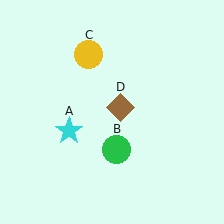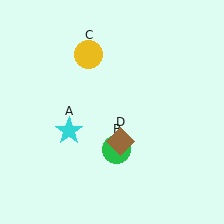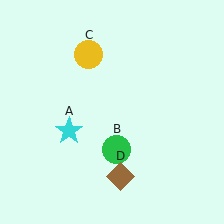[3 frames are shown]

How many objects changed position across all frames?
1 object changed position: brown diamond (object D).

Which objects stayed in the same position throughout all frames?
Cyan star (object A) and green circle (object B) and yellow circle (object C) remained stationary.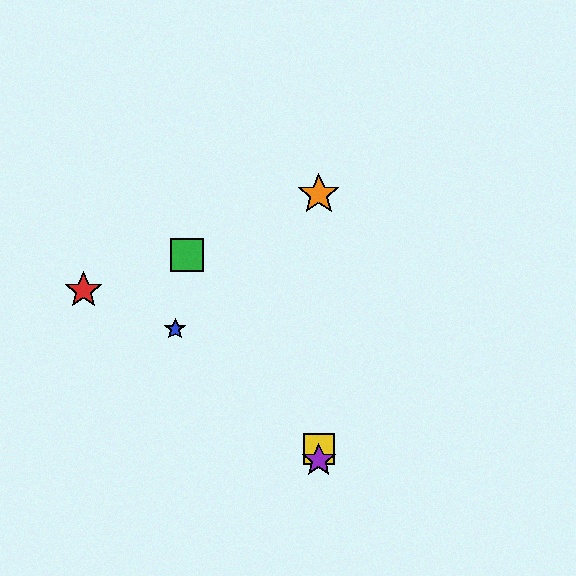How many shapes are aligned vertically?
3 shapes (the yellow square, the purple star, the orange star) are aligned vertically.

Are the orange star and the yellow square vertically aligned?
Yes, both are at x≈319.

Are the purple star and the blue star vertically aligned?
No, the purple star is at x≈319 and the blue star is at x≈175.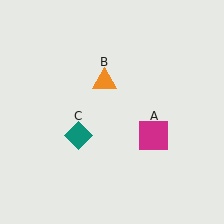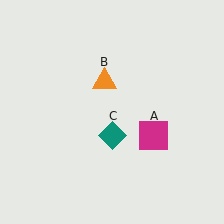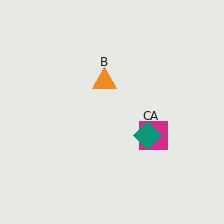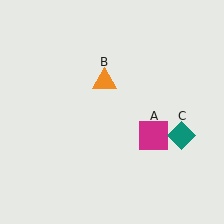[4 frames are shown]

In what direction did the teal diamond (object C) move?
The teal diamond (object C) moved right.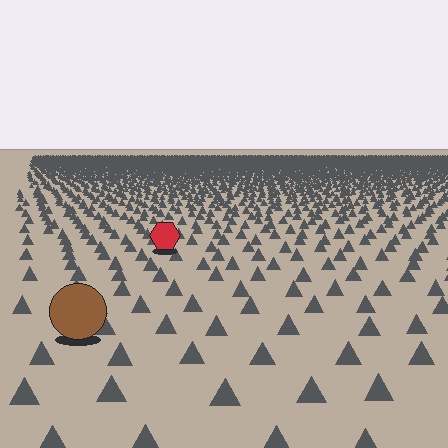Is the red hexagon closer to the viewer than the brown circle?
No. The brown circle is closer — you can tell from the texture gradient: the ground texture is coarser near it.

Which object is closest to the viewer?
The brown circle is closest. The texture marks near it are larger and more spread out.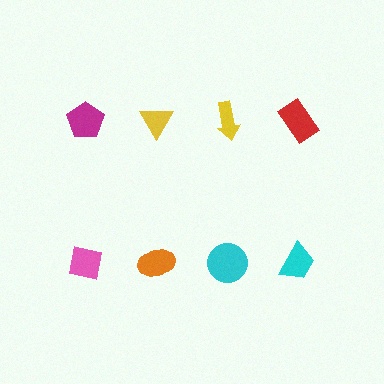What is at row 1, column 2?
A yellow triangle.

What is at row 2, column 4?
A cyan trapezoid.